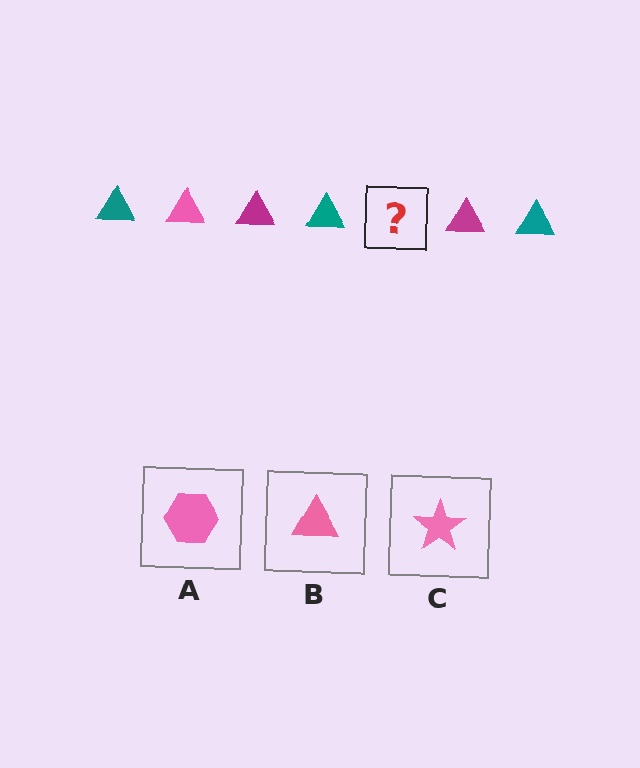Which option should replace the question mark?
Option B.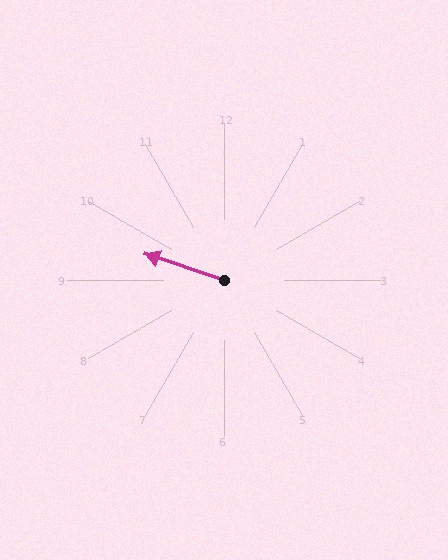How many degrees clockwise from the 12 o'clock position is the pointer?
Approximately 288 degrees.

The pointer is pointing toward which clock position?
Roughly 10 o'clock.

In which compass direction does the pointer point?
West.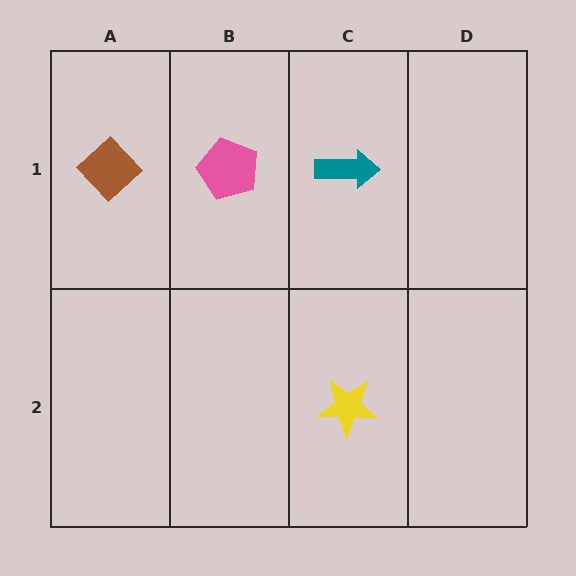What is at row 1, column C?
A teal arrow.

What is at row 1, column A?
A brown diamond.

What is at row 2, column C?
A yellow star.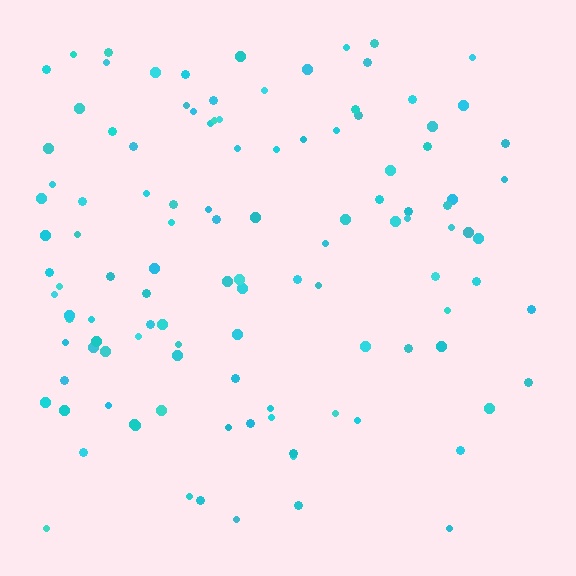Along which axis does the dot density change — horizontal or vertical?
Horizontal.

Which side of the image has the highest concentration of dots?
The left.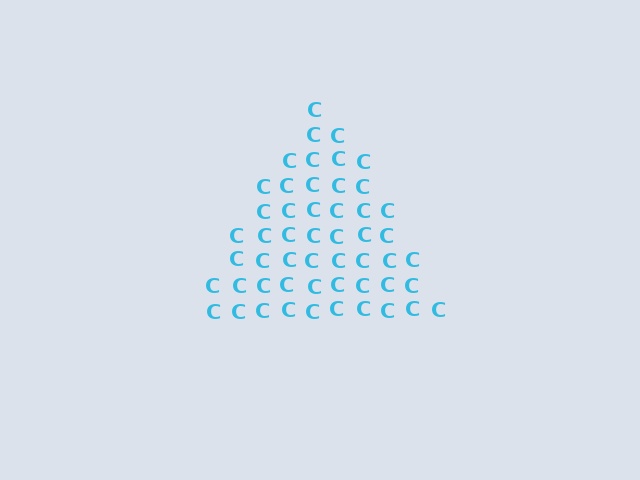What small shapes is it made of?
It is made of small letter C's.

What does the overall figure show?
The overall figure shows a triangle.